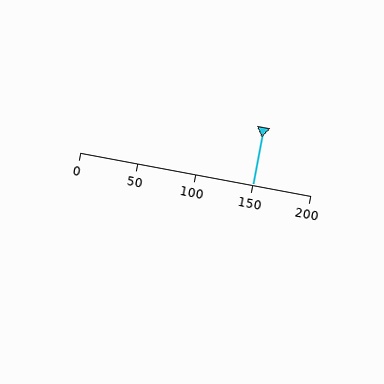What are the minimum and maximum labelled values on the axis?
The axis runs from 0 to 200.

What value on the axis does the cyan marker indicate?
The marker indicates approximately 150.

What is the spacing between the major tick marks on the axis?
The major ticks are spaced 50 apart.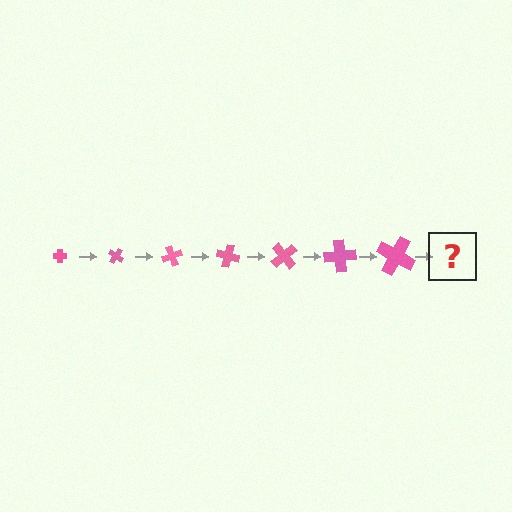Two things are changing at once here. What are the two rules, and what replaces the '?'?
The two rules are that the cross grows larger each step and it rotates 35 degrees each step. The '?' should be a cross, larger than the previous one and rotated 245 degrees from the start.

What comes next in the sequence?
The next element should be a cross, larger than the previous one and rotated 245 degrees from the start.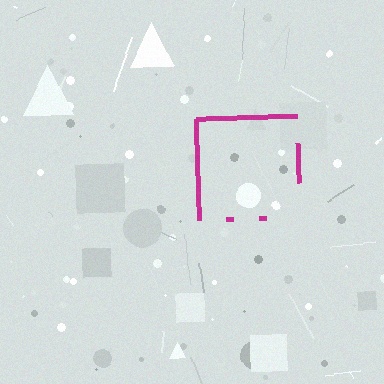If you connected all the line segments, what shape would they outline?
They would outline a square.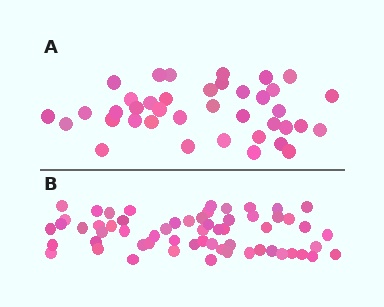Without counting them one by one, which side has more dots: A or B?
Region B (the bottom region) has more dots.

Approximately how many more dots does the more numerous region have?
Region B has approximately 20 more dots than region A.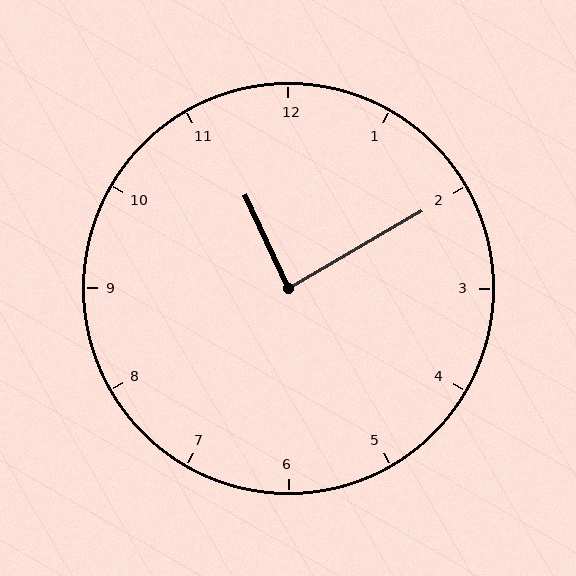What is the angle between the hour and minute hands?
Approximately 85 degrees.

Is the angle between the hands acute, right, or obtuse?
It is right.